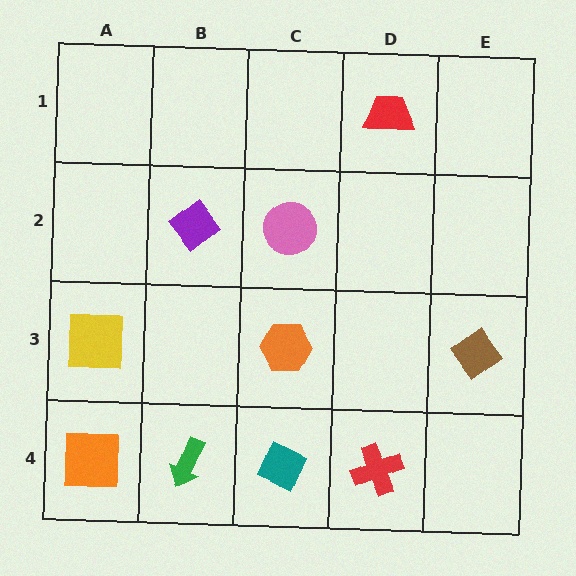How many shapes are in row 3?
3 shapes.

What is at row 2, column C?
A pink circle.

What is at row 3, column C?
An orange hexagon.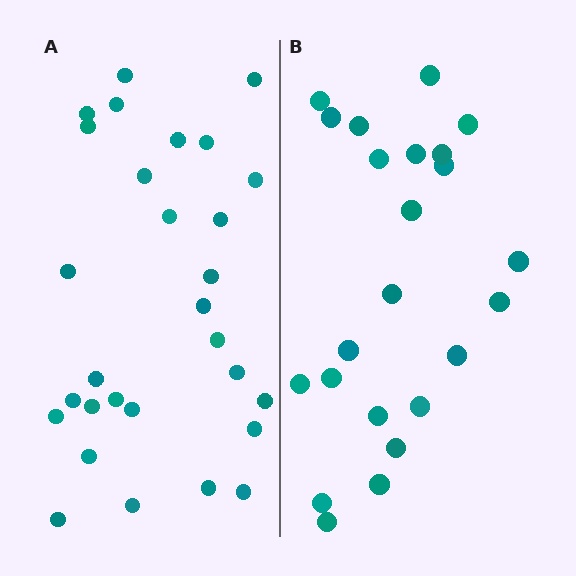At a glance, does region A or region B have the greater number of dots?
Region A (the left region) has more dots.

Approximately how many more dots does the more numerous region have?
Region A has about 6 more dots than region B.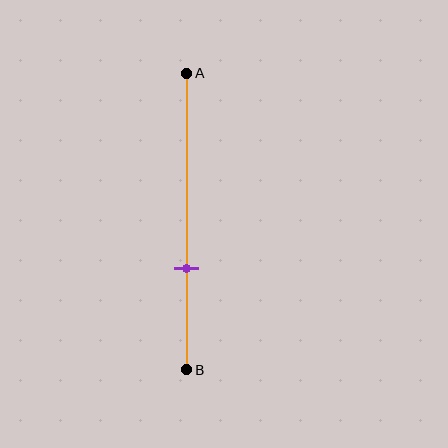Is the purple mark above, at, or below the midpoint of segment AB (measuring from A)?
The purple mark is below the midpoint of segment AB.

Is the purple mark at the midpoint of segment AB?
No, the mark is at about 65% from A, not at the 50% midpoint.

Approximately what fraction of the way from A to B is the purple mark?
The purple mark is approximately 65% of the way from A to B.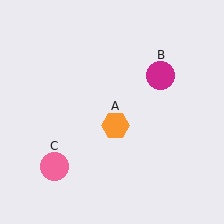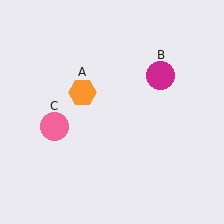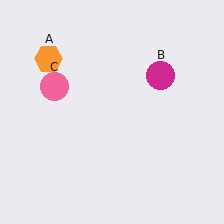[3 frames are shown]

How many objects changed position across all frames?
2 objects changed position: orange hexagon (object A), pink circle (object C).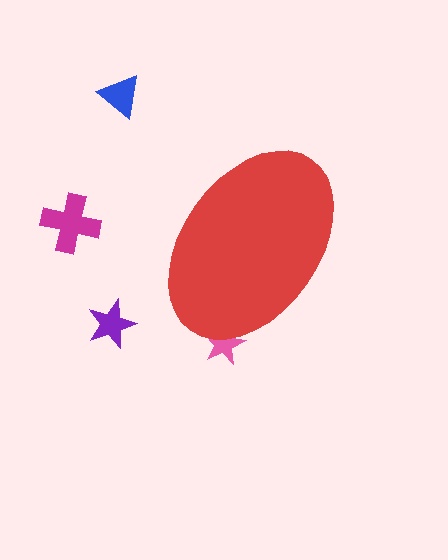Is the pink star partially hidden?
Yes, the pink star is partially hidden behind the red ellipse.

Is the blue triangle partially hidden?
No, the blue triangle is fully visible.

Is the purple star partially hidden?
No, the purple star is fully visible.